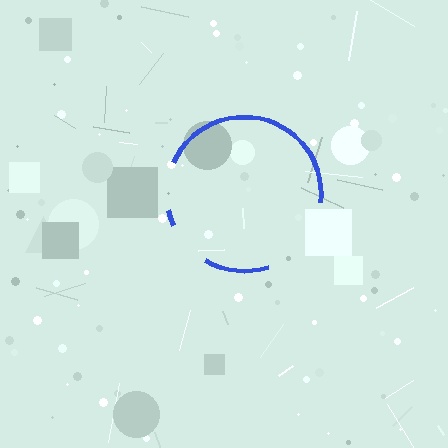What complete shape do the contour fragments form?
The contour fragments form a circle.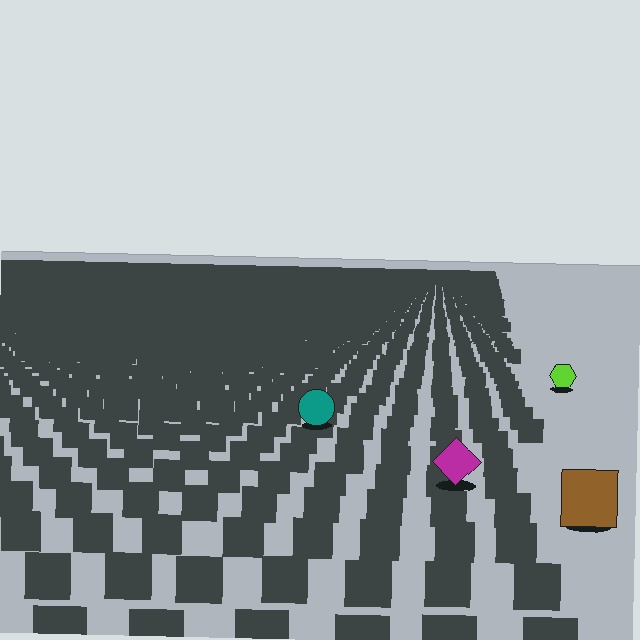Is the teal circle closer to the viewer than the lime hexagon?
Yes. The teal circle is closer — you can tell from the texture gradient: the ground texture is coarser near it.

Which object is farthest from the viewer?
The lime hexagon is farthest from the viewer. It appears smaller and the ground texture around it is denser.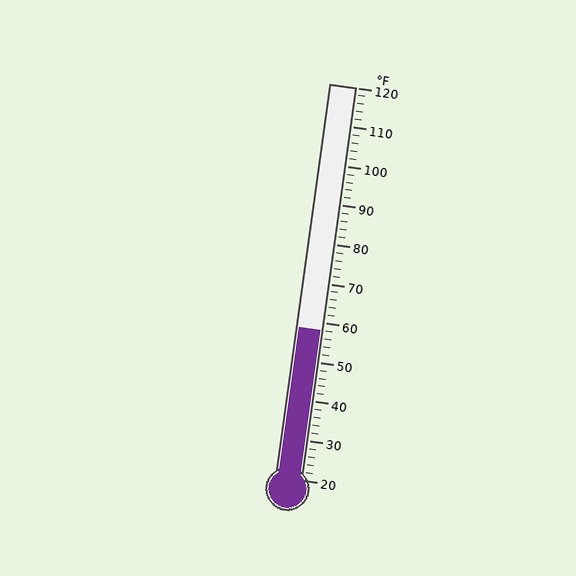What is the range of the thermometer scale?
The thermometer scale ranges from 20°F to 120°F.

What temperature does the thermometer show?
The thermometer shows approximately 58°F.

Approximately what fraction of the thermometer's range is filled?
The thermometer is filled to approximately 40% of its range.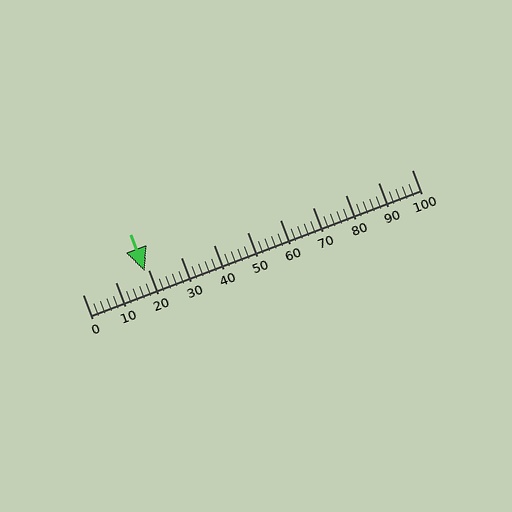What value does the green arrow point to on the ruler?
The green arrow points to approximately 19.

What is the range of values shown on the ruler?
The ruler shows values from 0 to 100.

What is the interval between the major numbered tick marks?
The major tick marks are spaced 10 units apart.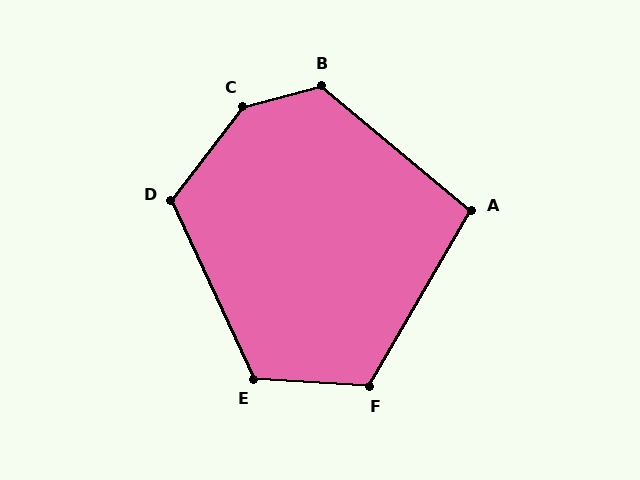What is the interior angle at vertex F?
Approximately 117 degrees (obtuse).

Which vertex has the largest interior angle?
C, at approximately 142 degrees.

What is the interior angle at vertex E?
Approximately 118 degrees (obtuse).